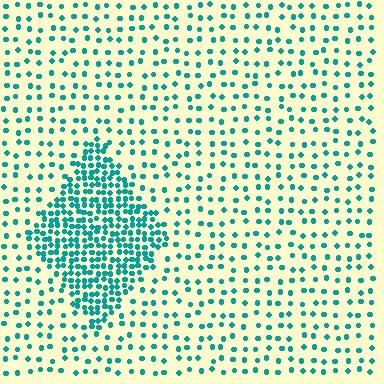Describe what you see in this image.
The image contains small teal elements arranged at two different densities. A diamond-shaped region is visible where the elements are more densely packed than the surrounding area.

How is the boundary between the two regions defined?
The boundary is defined by a change in element density (approximately 2.9x ratio). All elements are the same color, size, and shape.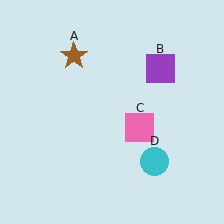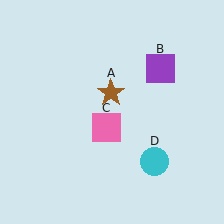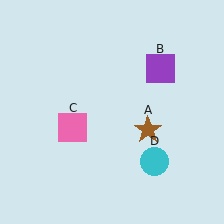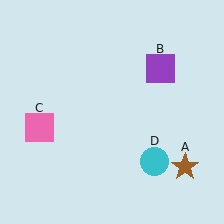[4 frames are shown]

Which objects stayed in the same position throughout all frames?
Purple square (object B) and cyan circle (object D) remained stationary.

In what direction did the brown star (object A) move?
The brown star (object A) moved down and to the right.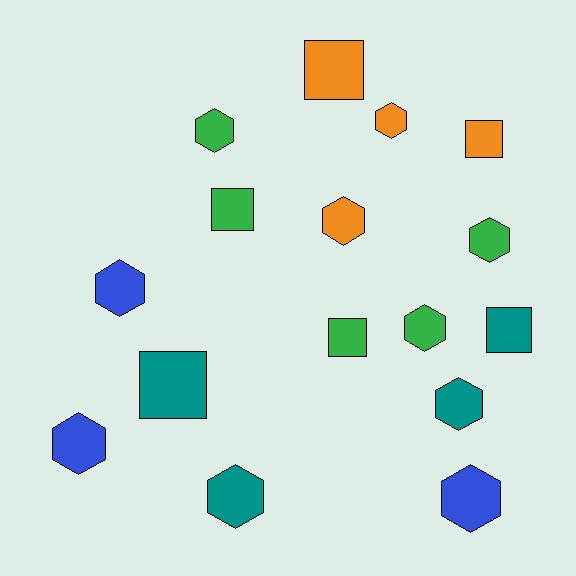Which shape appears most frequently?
Hexagon, with 10 objects.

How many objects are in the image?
There are 16 objects.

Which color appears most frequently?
Green, with 5 objects.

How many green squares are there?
There are 2 green squares.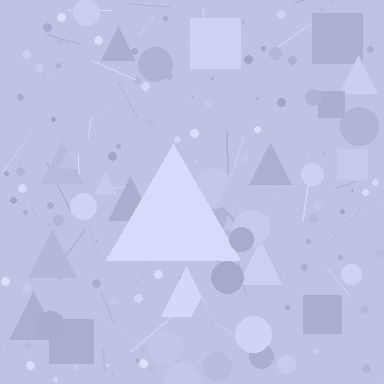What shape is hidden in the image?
A triangle is hidden in the image.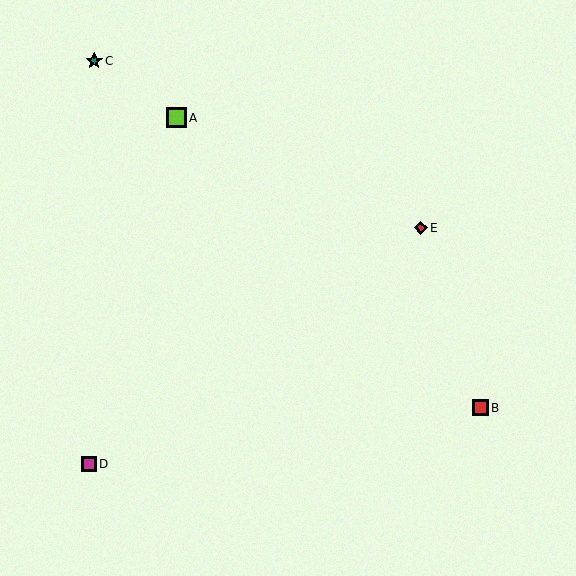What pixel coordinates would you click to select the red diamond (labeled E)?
Click at (421, 228) to select the red diamond E.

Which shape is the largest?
The lime square (labeled A) is the largest.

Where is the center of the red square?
The center of the red square is at (480, 408).